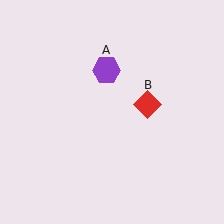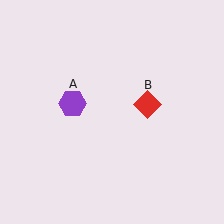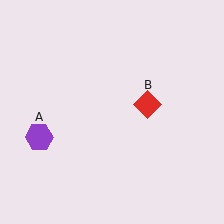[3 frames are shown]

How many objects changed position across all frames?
1 object changed position: purple hexagon (object A).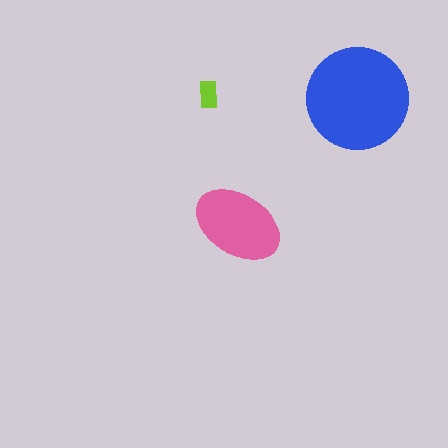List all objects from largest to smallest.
The blue circle, the pink ellipse, the lime rectangle.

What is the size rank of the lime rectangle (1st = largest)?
3rd.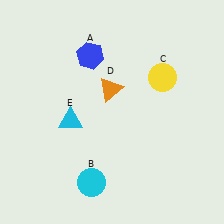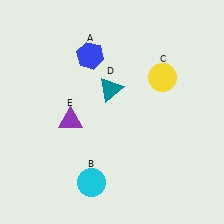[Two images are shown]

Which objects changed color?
D changed from orange to teal. E changed from cyan to purple.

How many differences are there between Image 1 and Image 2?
There are 2 differences between the two images.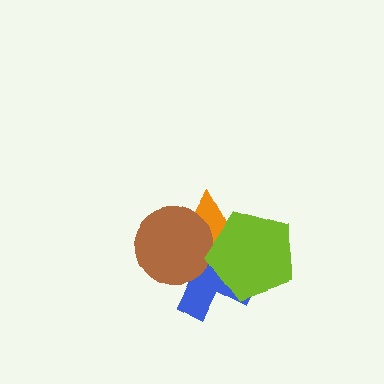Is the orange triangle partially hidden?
Yes, it is partially covered by another shape.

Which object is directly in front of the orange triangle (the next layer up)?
The brown circle is directly in front of the orange triangle.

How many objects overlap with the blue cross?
3 objects overlap with the blue cross.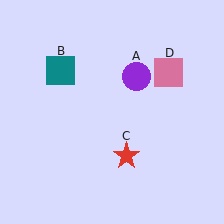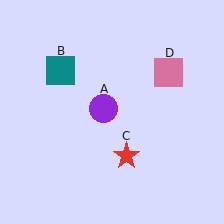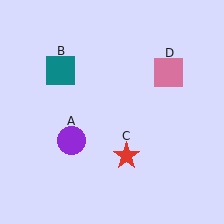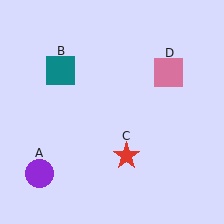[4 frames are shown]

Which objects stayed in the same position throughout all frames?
Teal square (object B) and red star (object C) and pink square (object D) remained stationary.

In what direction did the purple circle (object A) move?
The purple circle (object A) moved down and to the left.